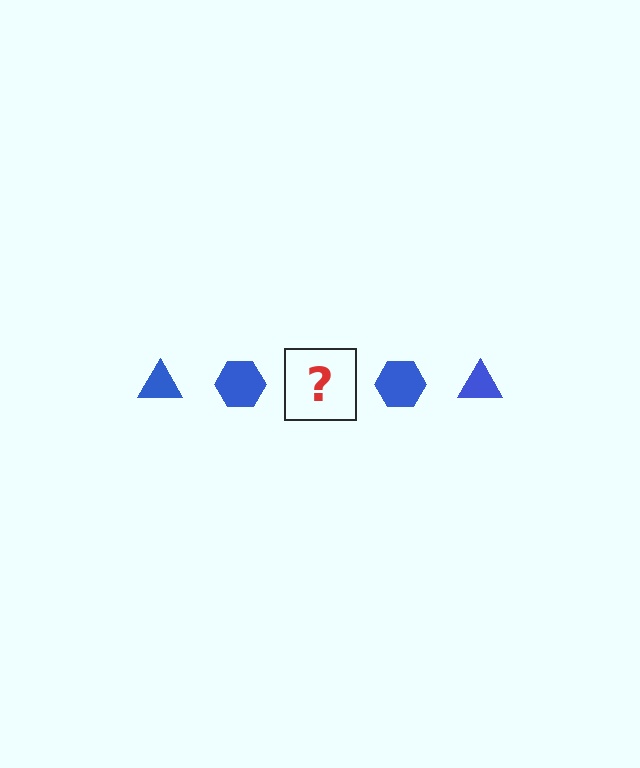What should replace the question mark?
The question mark should be replaced with a blue triangle.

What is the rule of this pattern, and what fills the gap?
The rule is that the pattern cycles through triangle, hexagon shapes in blue. The gap should be filled with a blue triangle.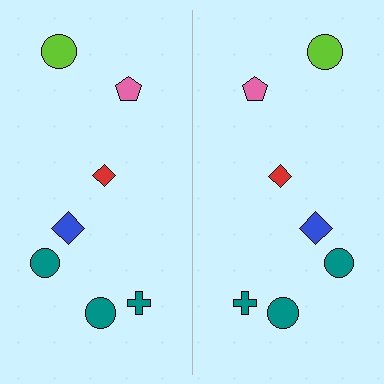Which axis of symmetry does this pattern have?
The pattern has a vertical axis of symmetry running through the center of the image.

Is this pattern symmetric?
Yes, this pattern has bilateral (reflection) symmetry.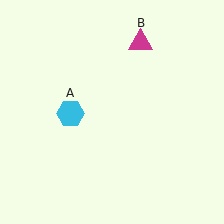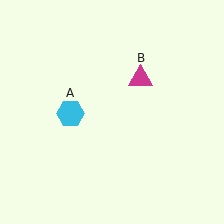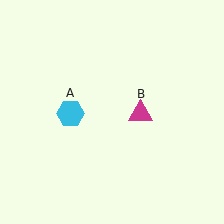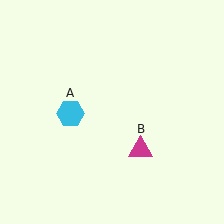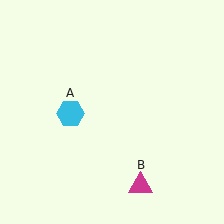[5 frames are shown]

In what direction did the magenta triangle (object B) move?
The magenta triangle (object B) moved down.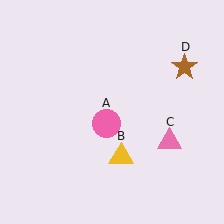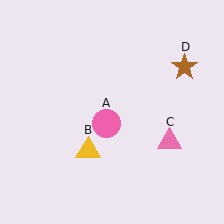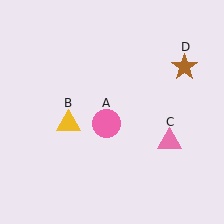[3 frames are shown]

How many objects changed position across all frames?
1 object changed position: yellow triangle (object B).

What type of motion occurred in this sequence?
The yellow triangle (object B) rotated clockwise around the center of the scene.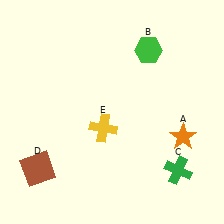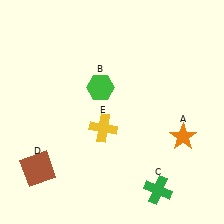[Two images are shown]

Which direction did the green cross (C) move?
The green cross (C) moved left.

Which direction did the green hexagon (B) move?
The green hexagon (B) moved left.